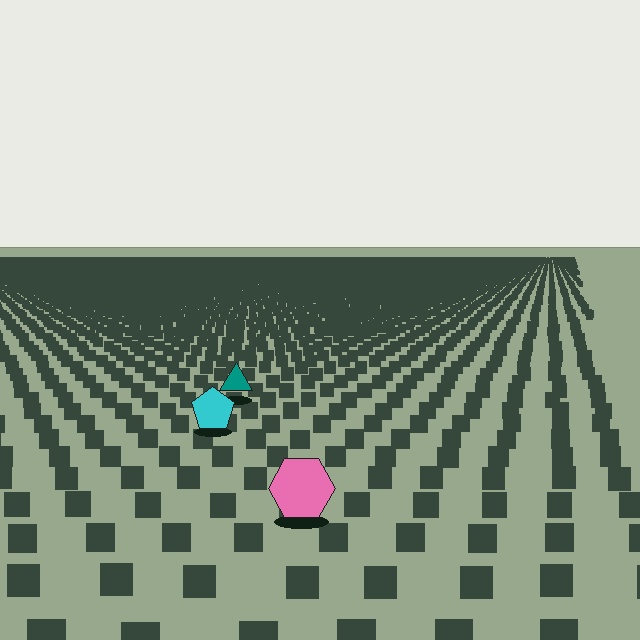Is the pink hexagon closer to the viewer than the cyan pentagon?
Yes. The pink hexagon is closer — you can tell from the texture gradient: the ground texture is coarser near it.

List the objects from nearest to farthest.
From nearest to farthest: the pink hexagon, the cyan pentagon, the teal triangle.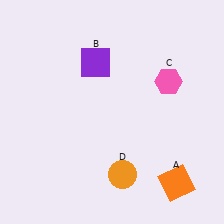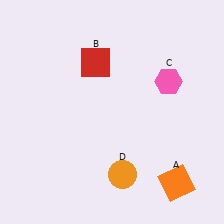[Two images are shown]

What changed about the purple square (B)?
In Image 1, B is purple. In Image 2, it changed to red.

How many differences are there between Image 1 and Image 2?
There is 1 difference between the two images.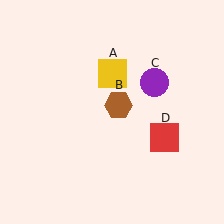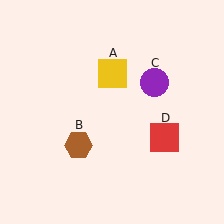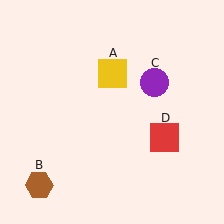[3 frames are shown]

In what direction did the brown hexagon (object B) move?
The brown hexagon (object B) moved down and to the left.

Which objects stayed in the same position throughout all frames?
Yellow square (object A) and purple circle (object C) and red square (object D) remained stationary.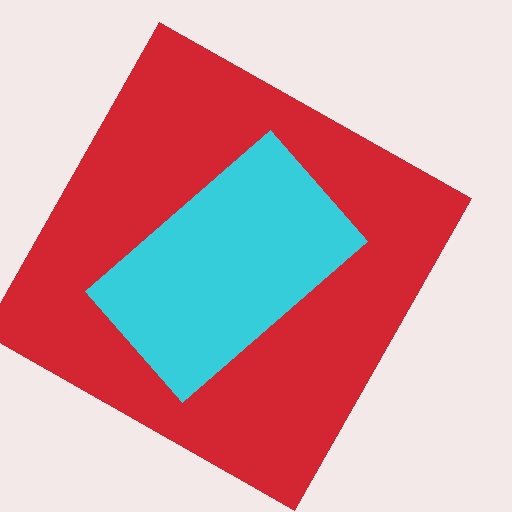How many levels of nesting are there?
2.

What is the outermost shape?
The red square.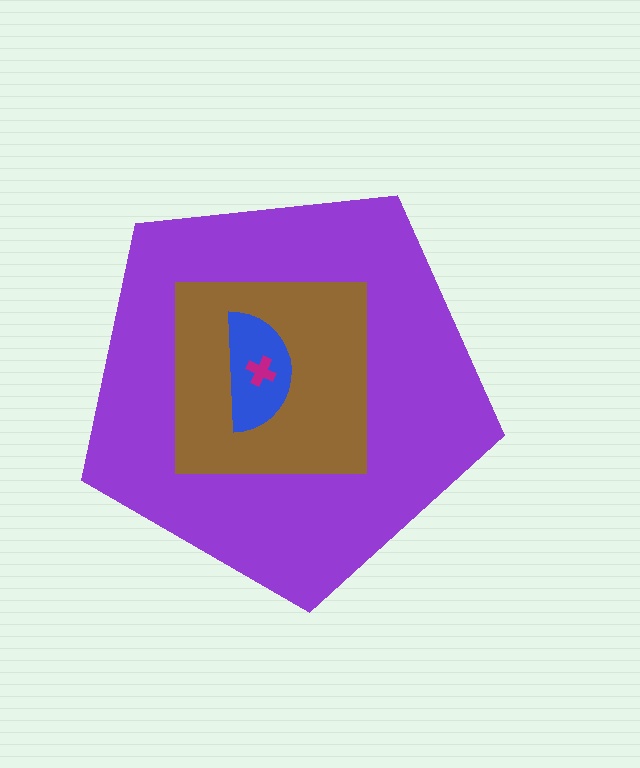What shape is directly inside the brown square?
The blue semicircle.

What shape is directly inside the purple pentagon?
The brown square.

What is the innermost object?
The magenta cross.